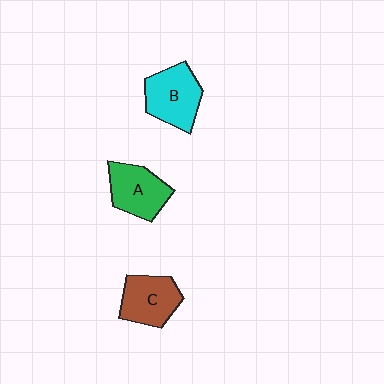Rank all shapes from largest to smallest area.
From largest to smallest: B (cyan), A (green), C (brown).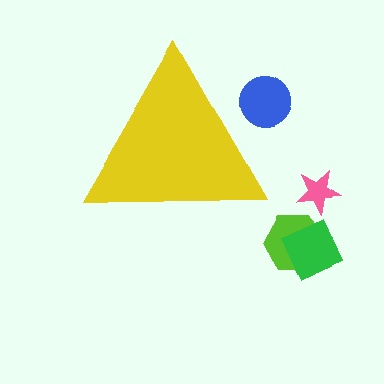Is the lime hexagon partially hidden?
No, the lime hexagon is fully visible.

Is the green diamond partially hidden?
No, the green diamond is fully visible.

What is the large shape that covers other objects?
A yellow triangle.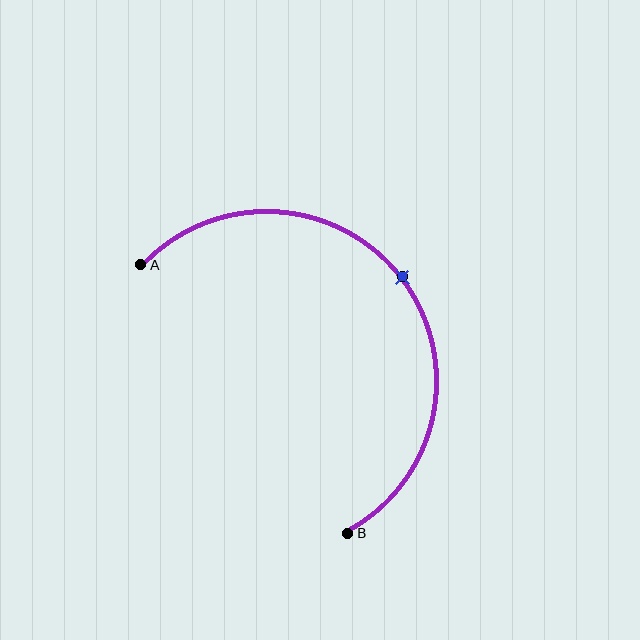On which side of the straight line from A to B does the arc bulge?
The arc bulges above and to the right of the straight line connecting A and B.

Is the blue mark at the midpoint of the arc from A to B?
Yes. The blue mark lies on the arc at equal arc-length from both A and B — it is the arc midpoint.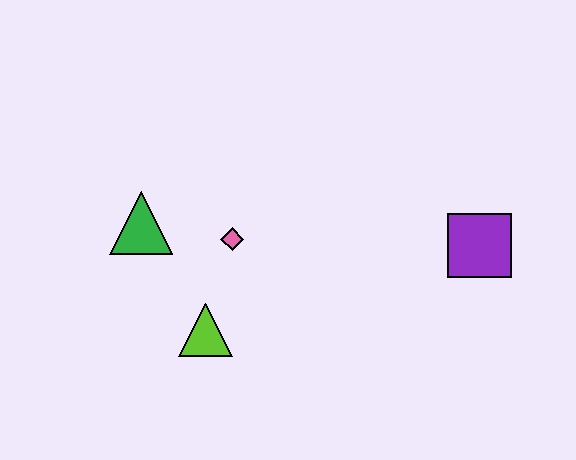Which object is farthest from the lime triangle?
The purple square is farthest from the lime triangle.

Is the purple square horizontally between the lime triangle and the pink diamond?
No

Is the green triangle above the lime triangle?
Yes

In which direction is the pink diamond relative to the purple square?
The pink diamond is to the left of the purple square.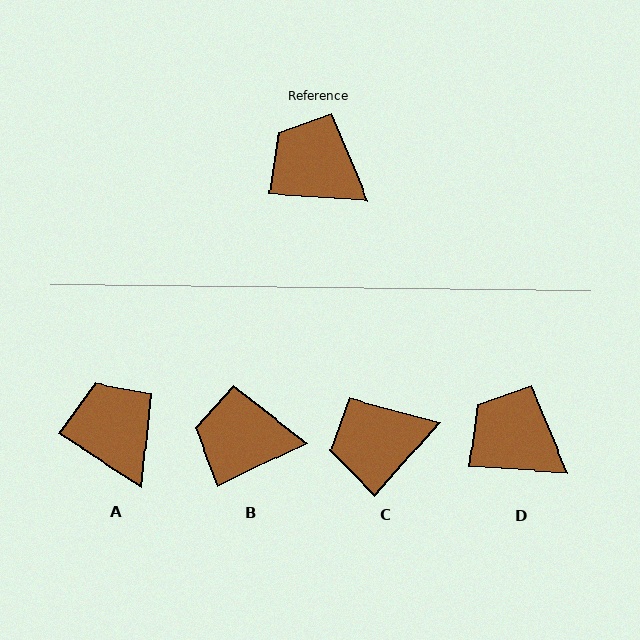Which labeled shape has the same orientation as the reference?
D.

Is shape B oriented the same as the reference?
No, it is off by about 29 degrees.